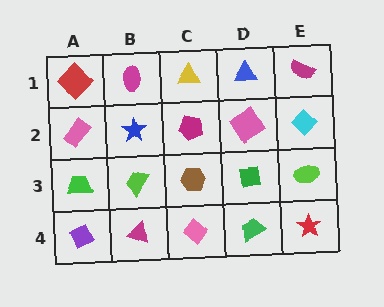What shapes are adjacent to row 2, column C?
A yellow triangle (row 1, column C), a brown hexagon (row 3, column C), a blue star (row 2, column B), a pink diamond (row 2, column D).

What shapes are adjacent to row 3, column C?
A magenta pentagon (row 2, column C), a pink diamond (row 4, column C), a lime trapezoid (row 3, column B), a green square (row 3, column D).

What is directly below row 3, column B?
A magenta triangle.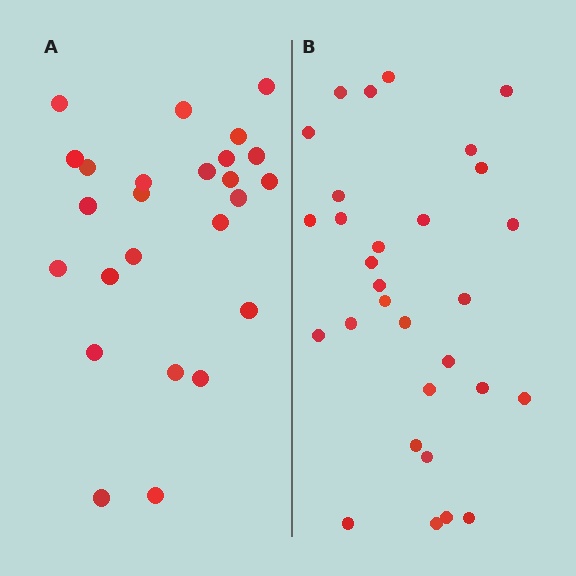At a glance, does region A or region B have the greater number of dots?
Region B (the right region) has more dots.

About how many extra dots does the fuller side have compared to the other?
Region B has about 5 more dots than region A.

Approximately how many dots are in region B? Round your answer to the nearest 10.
About 30 dots.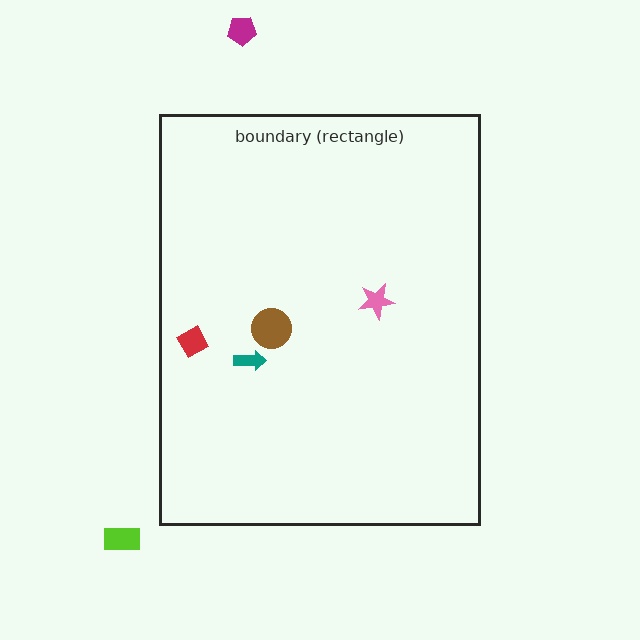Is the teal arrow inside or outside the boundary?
Inside.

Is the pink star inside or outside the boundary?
Inside.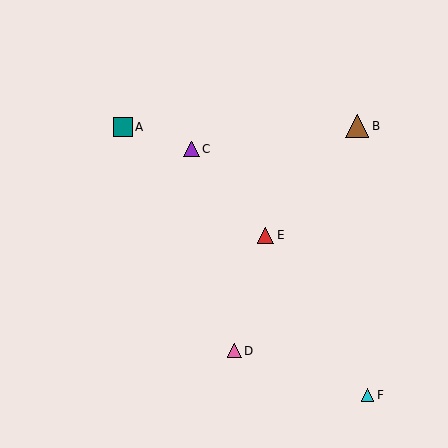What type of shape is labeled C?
Shape C is a purple triangle.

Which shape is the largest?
The brown triangle (labeled B) is the largest.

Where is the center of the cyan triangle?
The center of the cyan triangle is at (367, 395).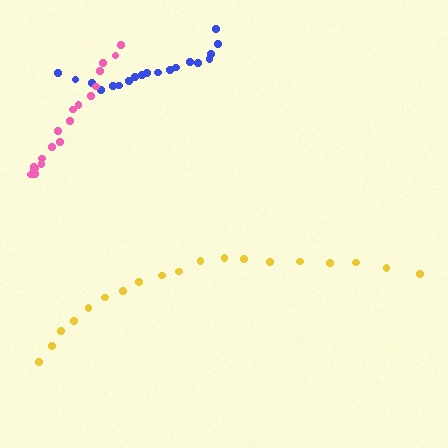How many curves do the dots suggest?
There are 3 distinct paths.